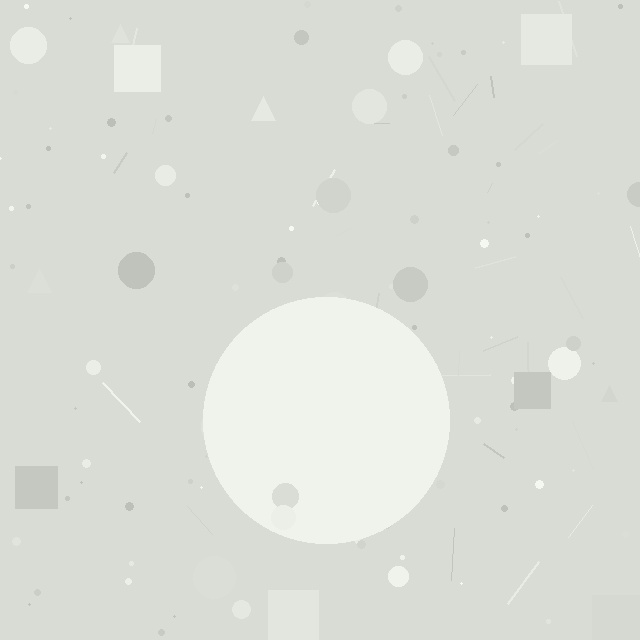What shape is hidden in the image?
A circle is hidden in the image.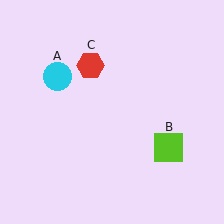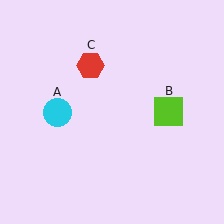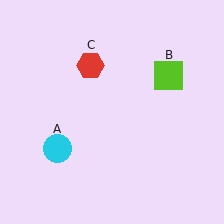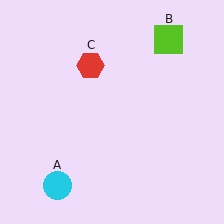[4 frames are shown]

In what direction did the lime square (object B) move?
The lime square (object B) moved up.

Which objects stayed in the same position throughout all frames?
Red hexagon (object C) remained stationary.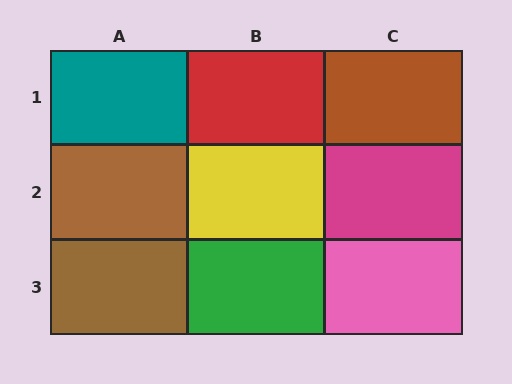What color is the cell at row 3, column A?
Brown.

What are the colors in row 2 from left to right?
Brown, yellow, magenta.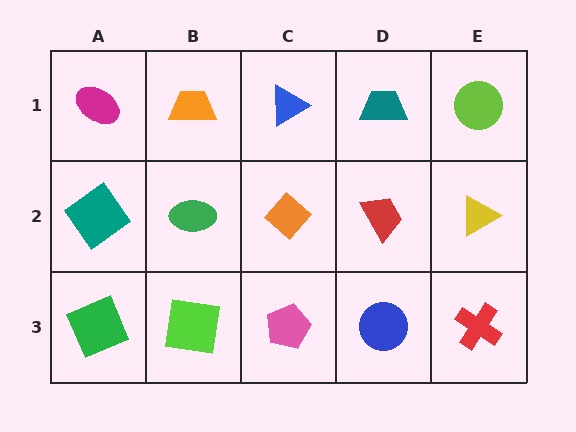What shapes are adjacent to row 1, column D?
A red trapezoid (row 2, column D), a blue triangle (row 1, column C), a lime circle (row 1, column E).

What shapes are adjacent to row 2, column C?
A blue triangle (row 1, column C), a pink pentagon (row 3, column C), a green ellipse (row 2, column B), a red trapezoid (row 2, column D).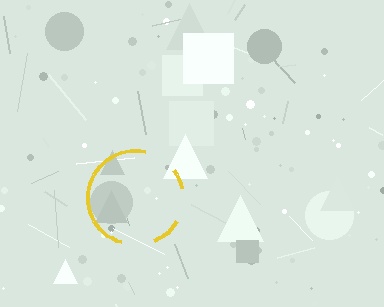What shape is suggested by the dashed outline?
The dashed outline suggests a circle.